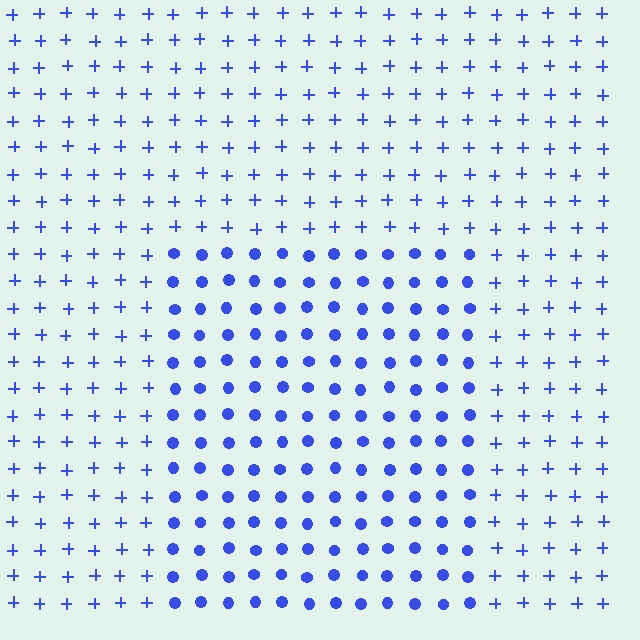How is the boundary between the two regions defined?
The boundary is defined by a change in element shape: circles inside vs. plus signs outside. All elements share the same color and spacing.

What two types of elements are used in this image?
The image uses circles inside the rectangle region and plus signs outside it.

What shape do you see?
I see a rectangle.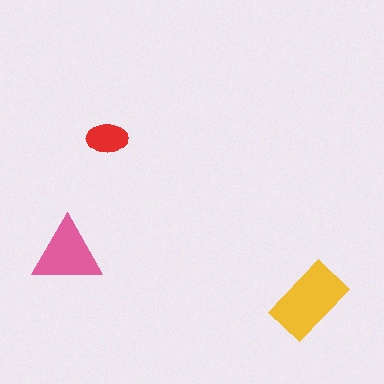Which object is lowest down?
The yellow rectangle is bottommost.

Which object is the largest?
The yellow rectangle.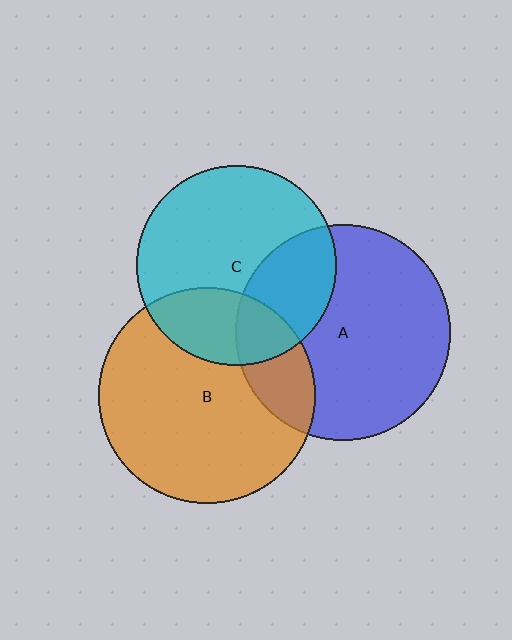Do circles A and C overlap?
Yes.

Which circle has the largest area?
Circle B (orange).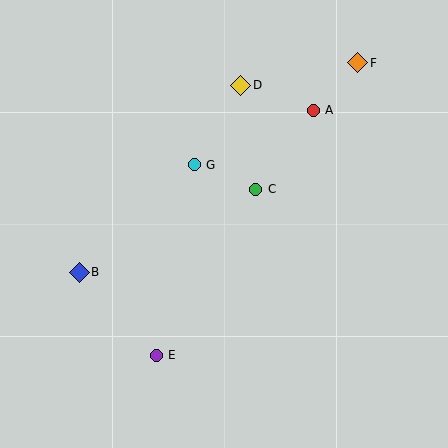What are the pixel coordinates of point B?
Point B is at (79, 272).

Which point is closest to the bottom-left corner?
Point E is closest to the bottom-left corner.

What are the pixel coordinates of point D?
Point D is at (241, 85).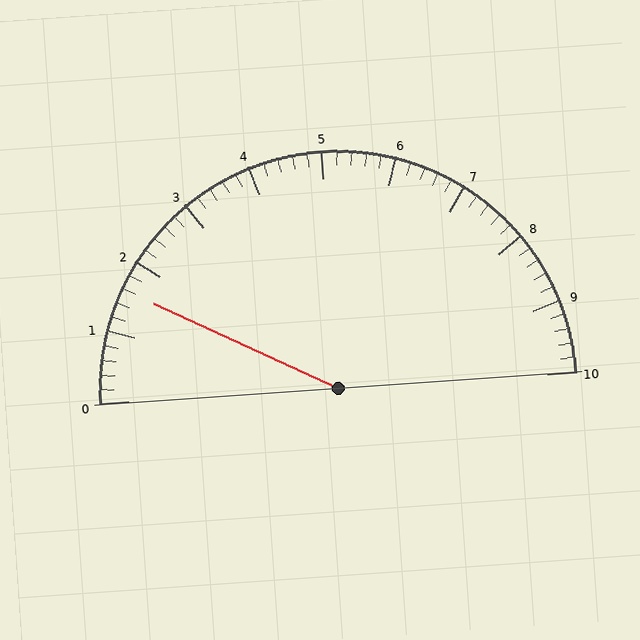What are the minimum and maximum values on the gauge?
The gauge ranges from 0 to 10.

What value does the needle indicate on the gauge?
The needle indicates approximately 1.6.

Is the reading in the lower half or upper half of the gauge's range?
The reading is in the lower half of the range (0 to 10).